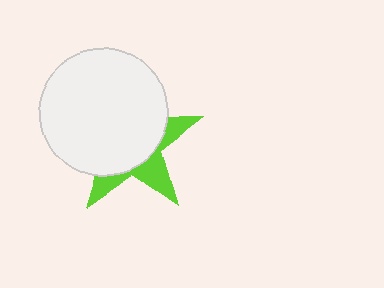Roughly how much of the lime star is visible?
A small part of it is visible (roughly 33%).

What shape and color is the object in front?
The object in front is a white circle.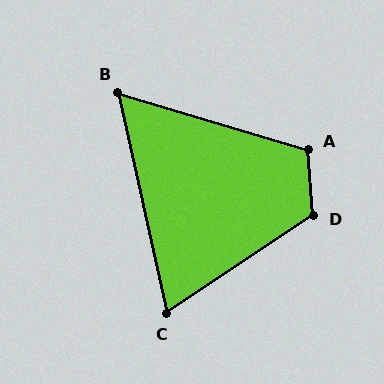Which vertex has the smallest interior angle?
B, at approximately 61 degrees.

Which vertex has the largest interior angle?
D, at approximately 119 degrees.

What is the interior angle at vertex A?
Approximately 111 degrees (obtuse).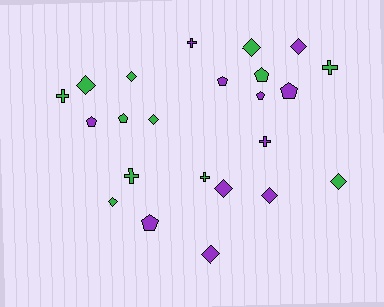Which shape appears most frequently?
Diamond, with 10 objects.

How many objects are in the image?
There are 23 objects.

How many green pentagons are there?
There are 2 green pentagons.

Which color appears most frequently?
Green, with 12 objects.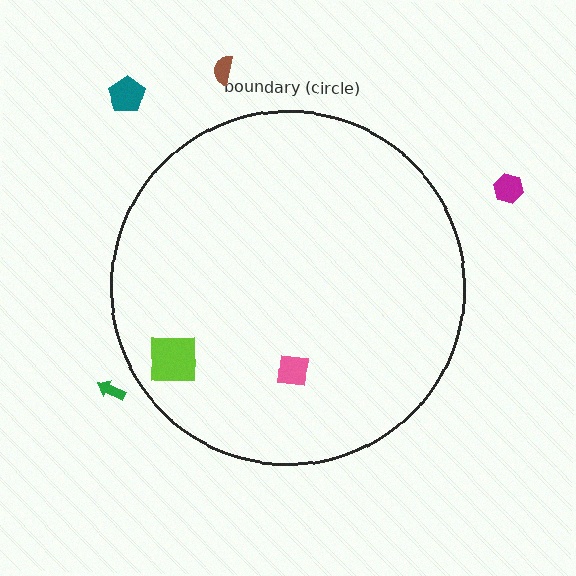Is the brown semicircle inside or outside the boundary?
Outside.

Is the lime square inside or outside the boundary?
Inside.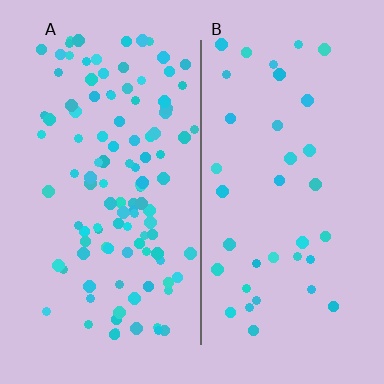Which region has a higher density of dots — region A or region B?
A (the left).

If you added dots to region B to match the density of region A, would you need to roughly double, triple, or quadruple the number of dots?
Approximately triple.